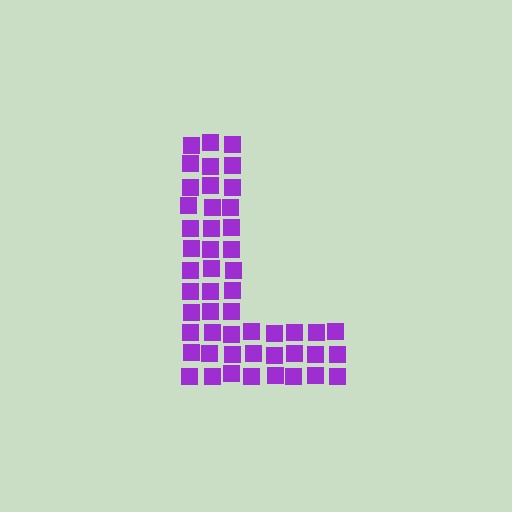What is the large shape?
The large shape is the letter L.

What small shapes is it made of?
It is made of small squares.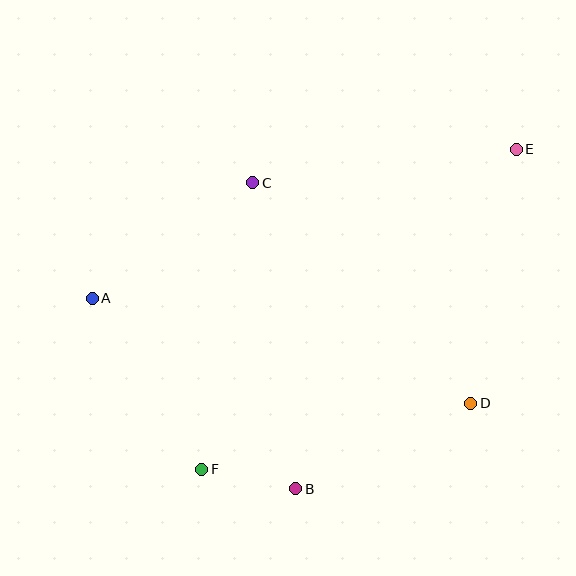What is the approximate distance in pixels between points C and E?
The distance between C and E is approximately 266 pixels.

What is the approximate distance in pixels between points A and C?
The distance between A and C is approximately 198 pixels.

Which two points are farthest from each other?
Points A and E are farthest from each other.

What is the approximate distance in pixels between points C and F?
The distance between C and F is approximately 291 pixels.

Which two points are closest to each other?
Points B and F are closest to each other.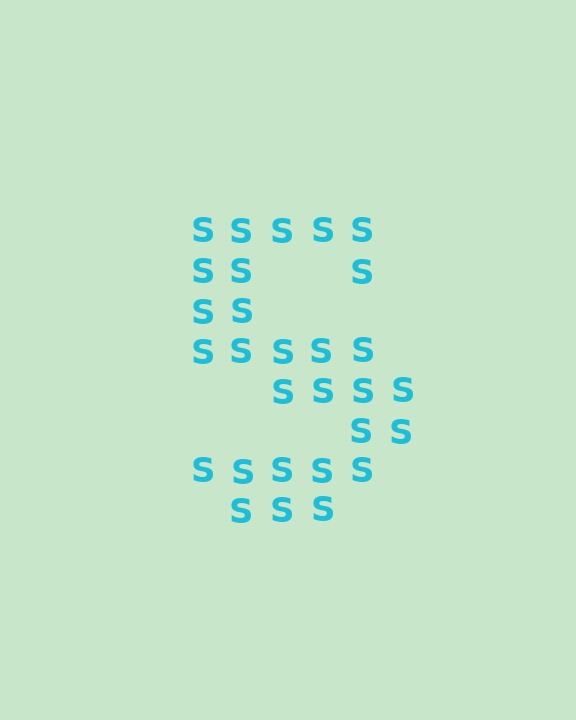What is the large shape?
The large shape is the letter S.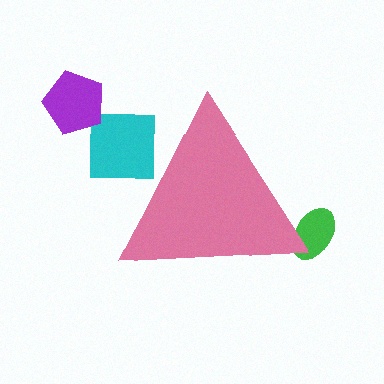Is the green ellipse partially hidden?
Yes, the green ellipse is partially hidden behind the pink triangle.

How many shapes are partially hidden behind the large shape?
2 shapes are partially hidden.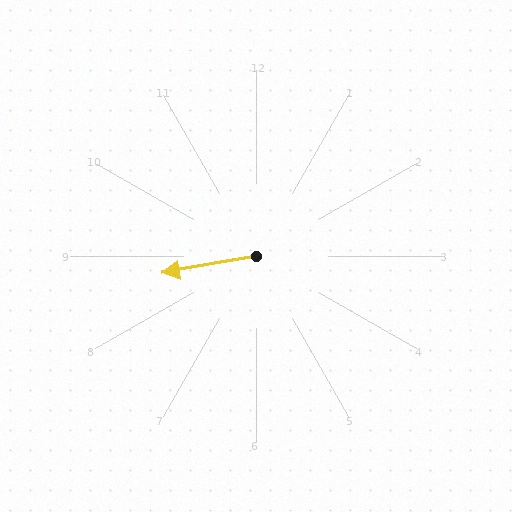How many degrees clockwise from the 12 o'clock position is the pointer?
Approximately 260 degrees.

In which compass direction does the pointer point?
West.